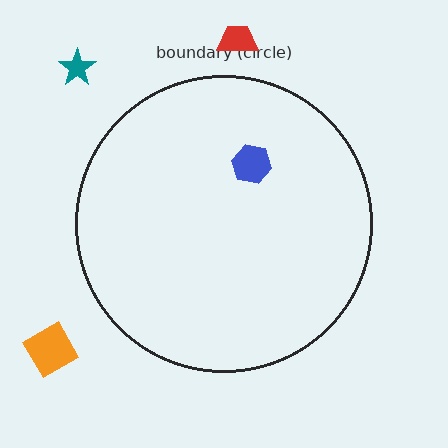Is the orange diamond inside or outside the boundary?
Outside.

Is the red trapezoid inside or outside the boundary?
Outside.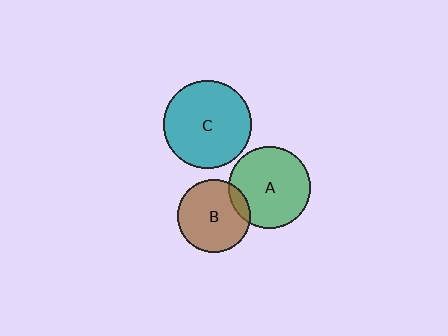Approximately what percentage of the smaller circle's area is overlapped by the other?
Approximately 10%.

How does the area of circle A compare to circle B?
Approximately 1.3 times.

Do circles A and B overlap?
Yes.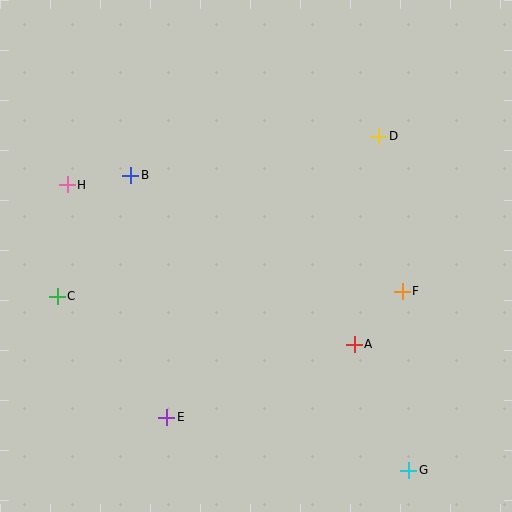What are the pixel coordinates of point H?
Point H is at (67, 185).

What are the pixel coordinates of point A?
Point A is at (354, 344).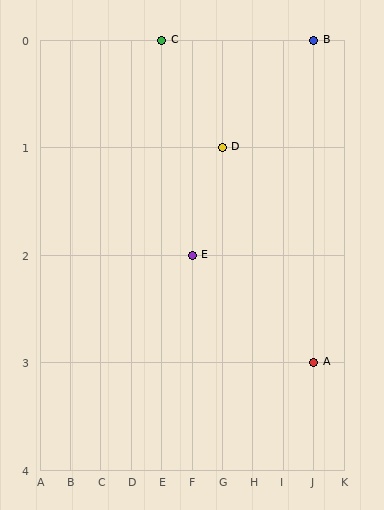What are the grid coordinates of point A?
Point A is at grid coordinates (J, 3).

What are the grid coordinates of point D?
Point D is at grid coordinates (G, 1).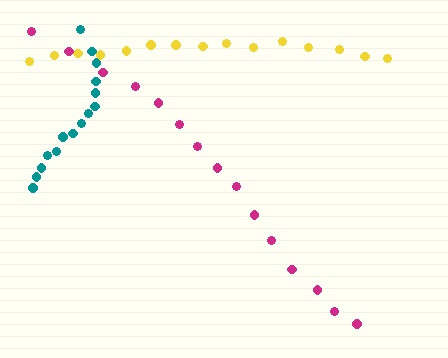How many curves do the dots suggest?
There are 3 distinct paths.